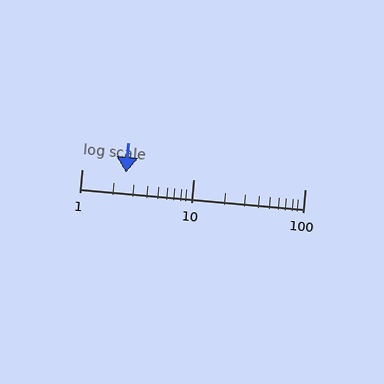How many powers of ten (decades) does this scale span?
The scale spans 2 decades, from 1 to 100.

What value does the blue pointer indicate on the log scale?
The pointer indicates approximately 2.5.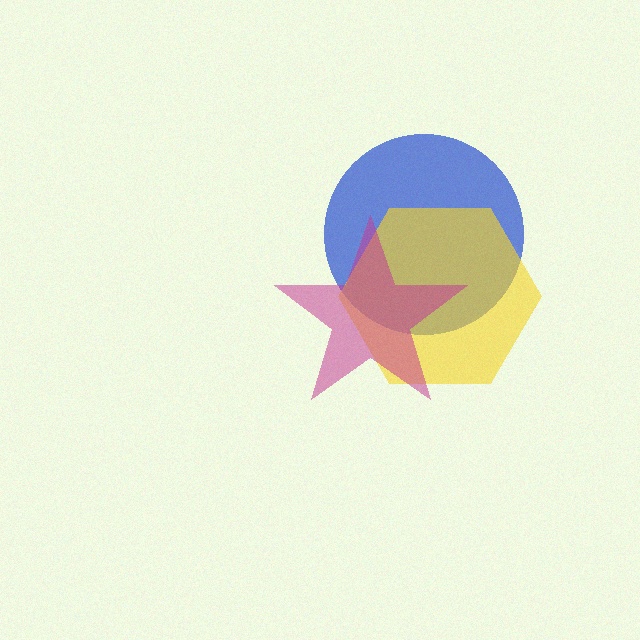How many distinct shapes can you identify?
There are 3 distinct shapes: a blue circle, a yellow hexagon, a magenta star.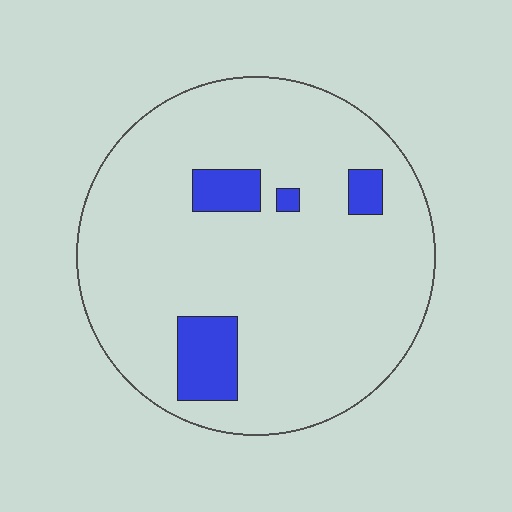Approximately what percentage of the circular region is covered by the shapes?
Approximately 10%.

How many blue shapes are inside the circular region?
4.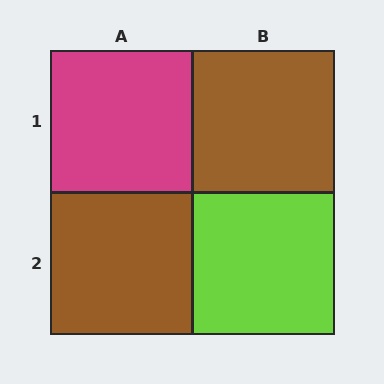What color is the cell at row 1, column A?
Magenta.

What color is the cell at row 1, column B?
Brown.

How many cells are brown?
2 cells are brown.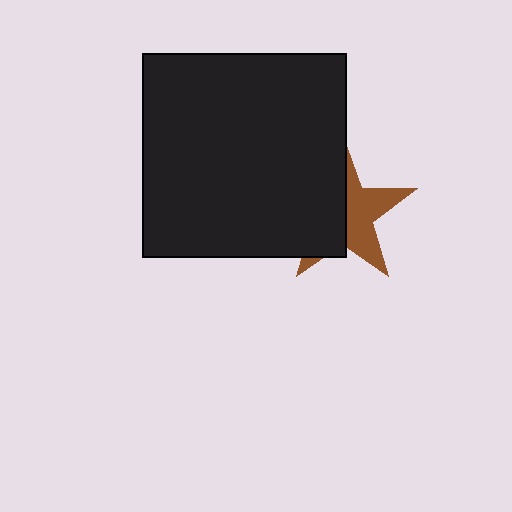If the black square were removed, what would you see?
You would see the complete brown star.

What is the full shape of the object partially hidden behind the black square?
The partially hidden object is a brown star.